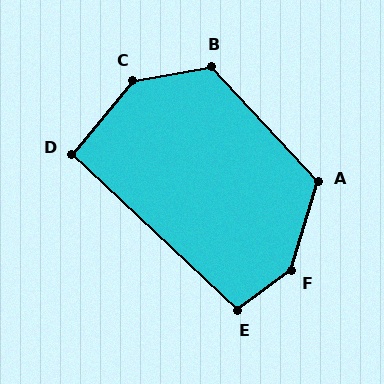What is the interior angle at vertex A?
Approximately 120 degrees (obtuse).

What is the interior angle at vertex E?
Approximately 101 degrees (obtuse).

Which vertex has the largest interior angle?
F, at approximately 143 degrees.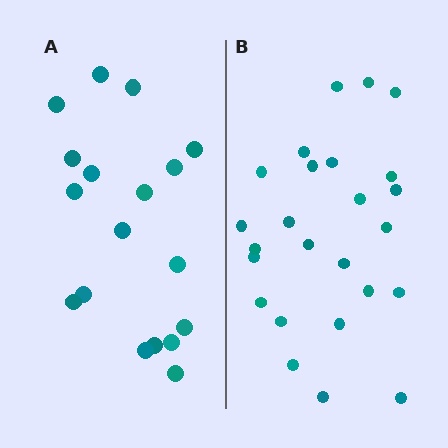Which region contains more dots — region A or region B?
Region B (the right region) has more dots.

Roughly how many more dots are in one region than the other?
Region B has roughly 8 or so more dots than region A.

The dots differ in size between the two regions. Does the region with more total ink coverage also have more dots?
No. Region A has more total ink coverage because its dots are larger, but region B actually contains more individual dots. Total area can be misleading — the number of items is what matters here.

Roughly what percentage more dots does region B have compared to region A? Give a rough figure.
About 40% more.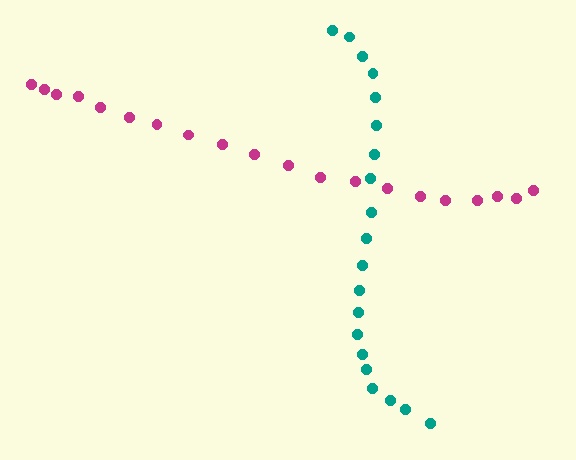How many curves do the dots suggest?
There are 2 distinct paths.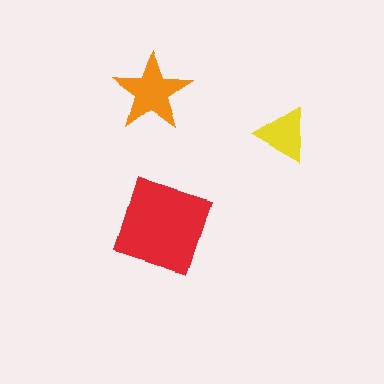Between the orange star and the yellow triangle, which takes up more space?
The orange star.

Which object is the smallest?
The yellow triangle.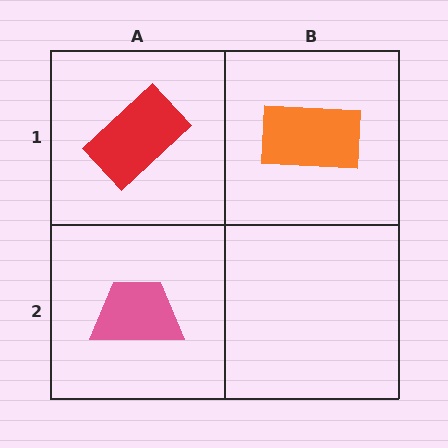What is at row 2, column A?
A pink trapezoid.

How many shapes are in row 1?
2 shapes.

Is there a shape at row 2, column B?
No, that cell is empty.